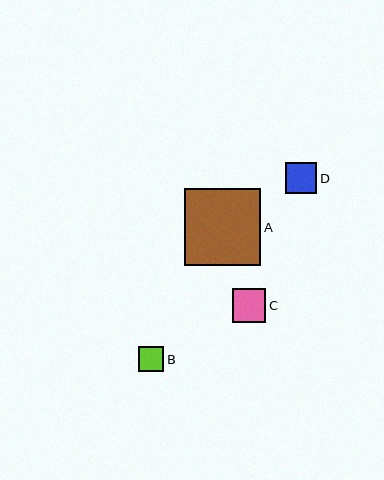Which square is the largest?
Square A is the largest with a size of approximately 76 pixels.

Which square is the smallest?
Square B is the smallest with a size of approximately 25 pixels.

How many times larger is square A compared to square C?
Square A is approximately 2.3 times the size of square C.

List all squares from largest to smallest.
From largest to smallest: A, C, D, B.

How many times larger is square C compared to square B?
Square C is approximately 1.3 times the size of square B.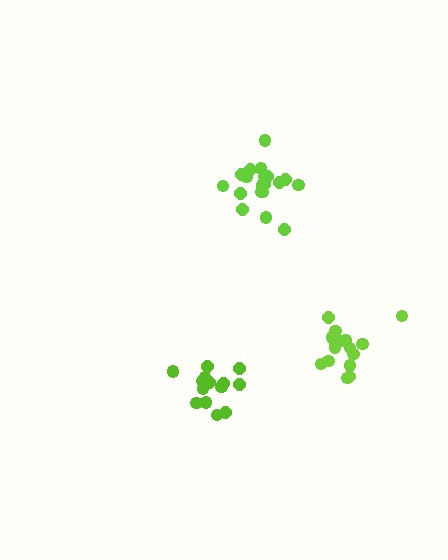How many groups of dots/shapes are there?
There are 3 groups.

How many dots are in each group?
Group 1: 15 dots, Group 2: 19 dots, Group 3: 16 dots (50 total).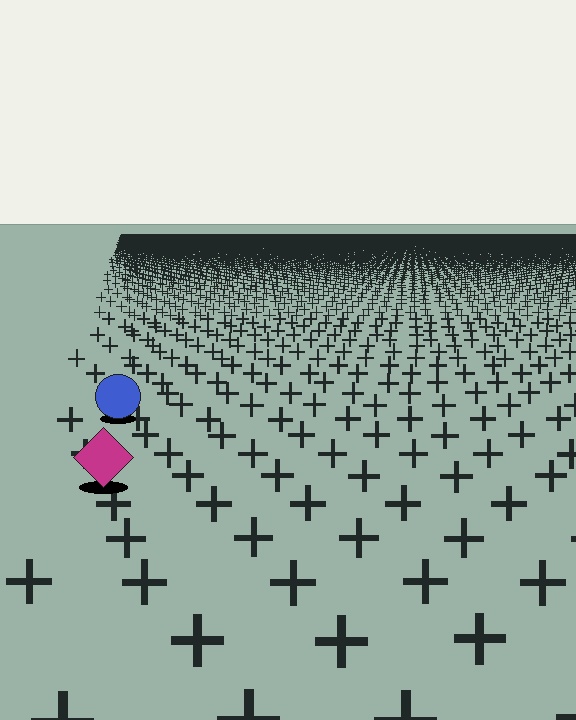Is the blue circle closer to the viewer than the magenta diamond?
No. The magenta diamond is closer — you can tell from the texture gradient: the ground texture is coarser near it.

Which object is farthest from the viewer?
The blue circle is farthest from the viewer. It appears smaller and the ground texture around it is denser.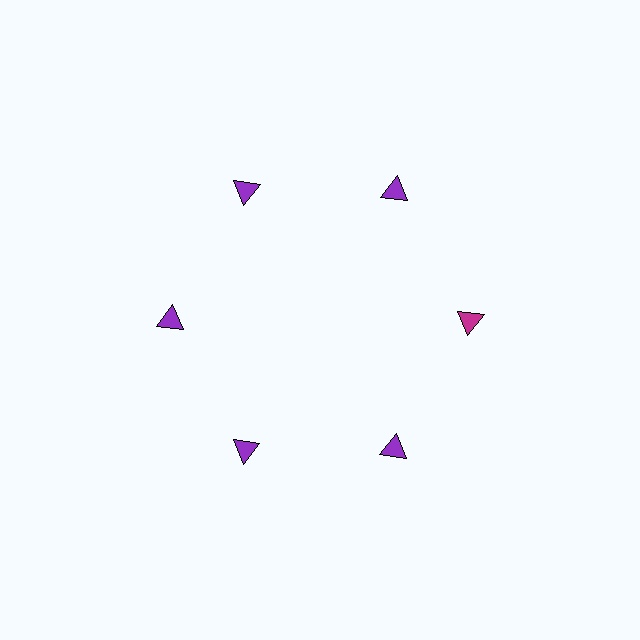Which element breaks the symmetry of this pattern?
The magenta triangle at roughly the 3 o'clock position breaks the symmetry. All other shapes are purple triangles.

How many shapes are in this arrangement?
There are 6 shapes arranged in a ring pattern.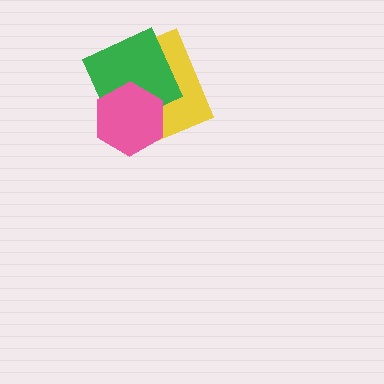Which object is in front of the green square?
The pink hexagon is in front of the green square.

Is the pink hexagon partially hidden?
No, no other shape covers it.